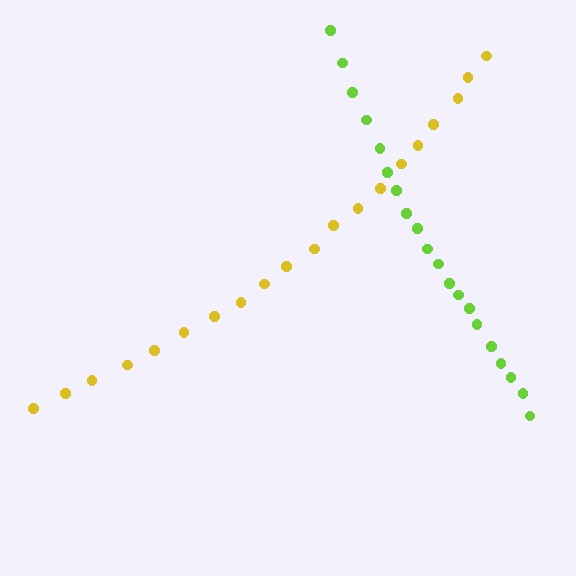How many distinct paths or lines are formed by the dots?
There are 2 distinct paths.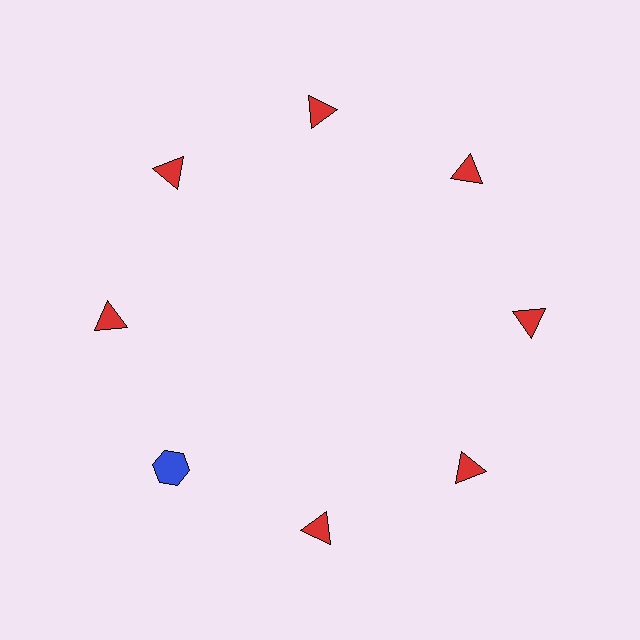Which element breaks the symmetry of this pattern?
The blue hexagon at roughly the 8 o'clock position breaks the symmetry. All other shapes are red triangles.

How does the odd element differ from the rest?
It differs in both color (blue instead of red) and shape (hexagon instead of triangle).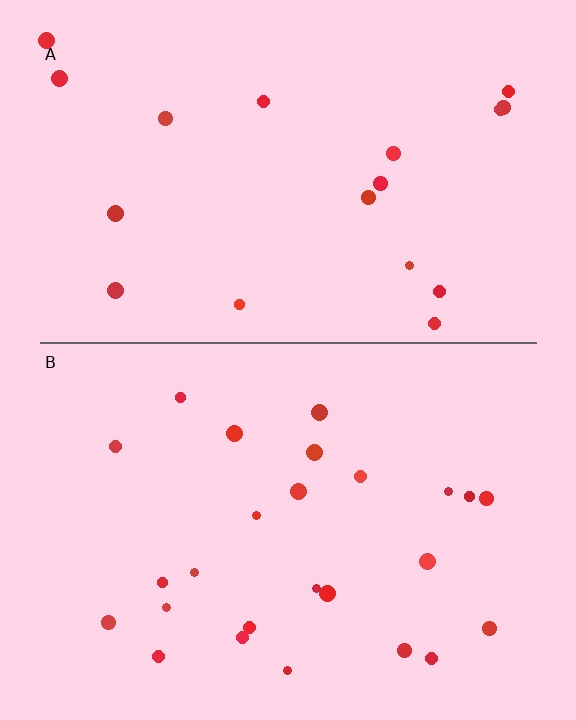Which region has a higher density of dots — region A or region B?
B (the bottom).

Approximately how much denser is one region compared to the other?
Approximately 1.4× — region B over region A.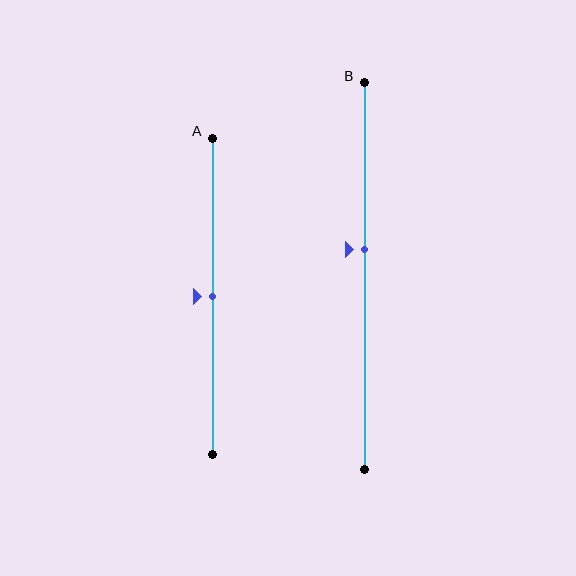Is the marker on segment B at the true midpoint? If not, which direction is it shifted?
No, the marker on segment B is shifted upward by about 7% of the segment length.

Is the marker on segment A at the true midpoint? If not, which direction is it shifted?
Yes, the marker on segment A is at the true midpoint.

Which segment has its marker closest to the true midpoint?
Segment A has its marker closest to the true midpoint.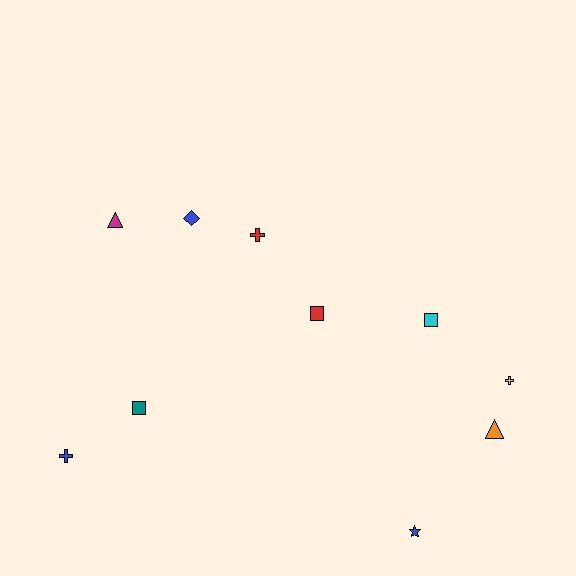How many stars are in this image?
There is 1 star.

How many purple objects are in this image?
There are no purple objects.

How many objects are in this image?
There are 10 objects.